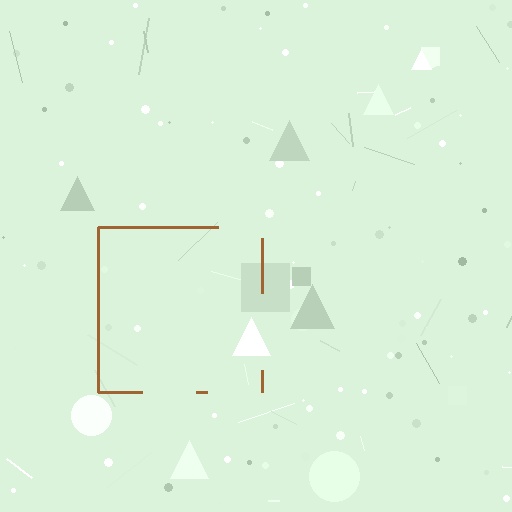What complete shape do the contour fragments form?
The contour fragments form a square.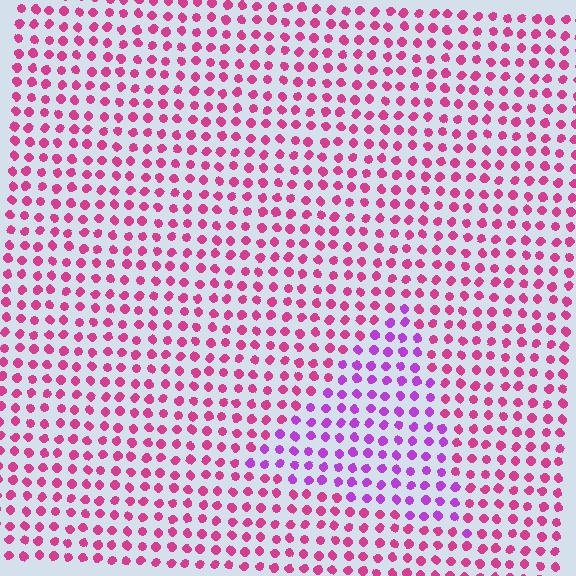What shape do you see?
I see a triangle.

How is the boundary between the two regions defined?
The boundary is defined purely by a slight shift in hue (about 40 degrees). Spacing, size, and orientation are identical on both sides.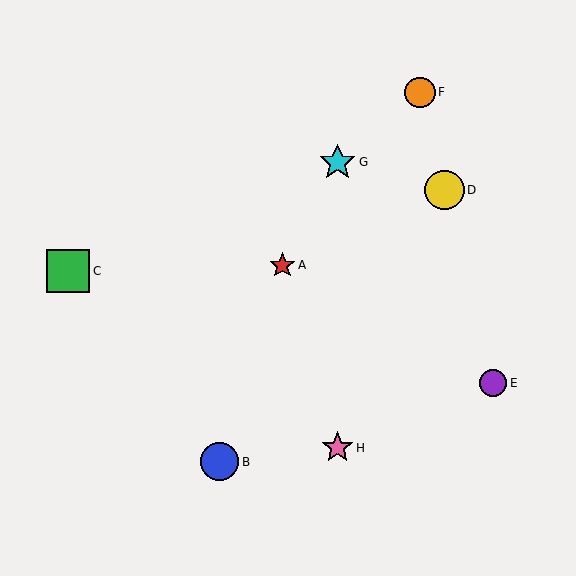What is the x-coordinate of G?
Object G is at x≈338.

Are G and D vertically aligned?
No, G is at x≈338 and D is at x≈444.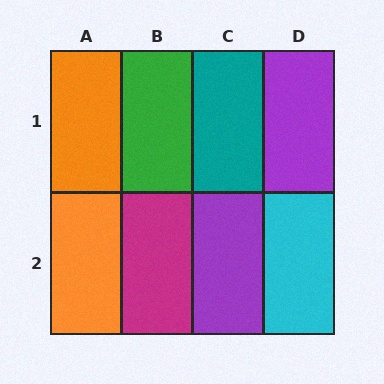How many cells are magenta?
1 cell is magenta.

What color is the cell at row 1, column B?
Green.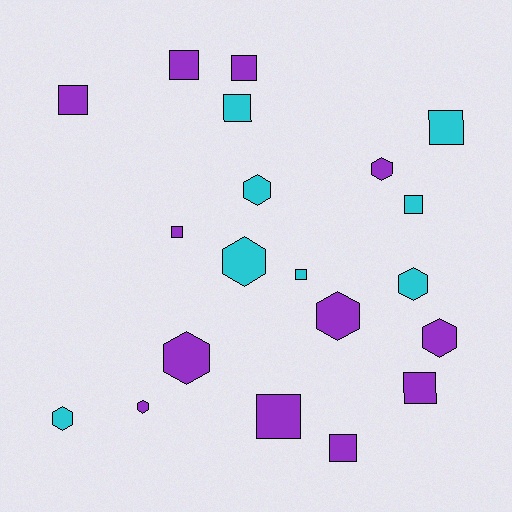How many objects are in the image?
There are 20 objects.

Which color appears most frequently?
Purple, with 12 objects.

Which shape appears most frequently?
Square, with 11 objects.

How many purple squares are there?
There are 7 purple squares.